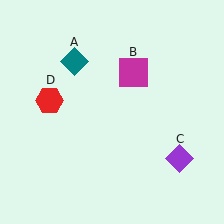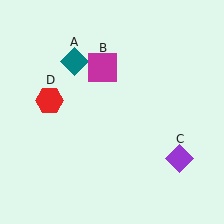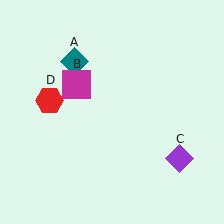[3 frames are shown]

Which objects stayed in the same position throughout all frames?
Teal diamond (object A) and purple diamond (object C) and red hexagon (object D) remained stationary.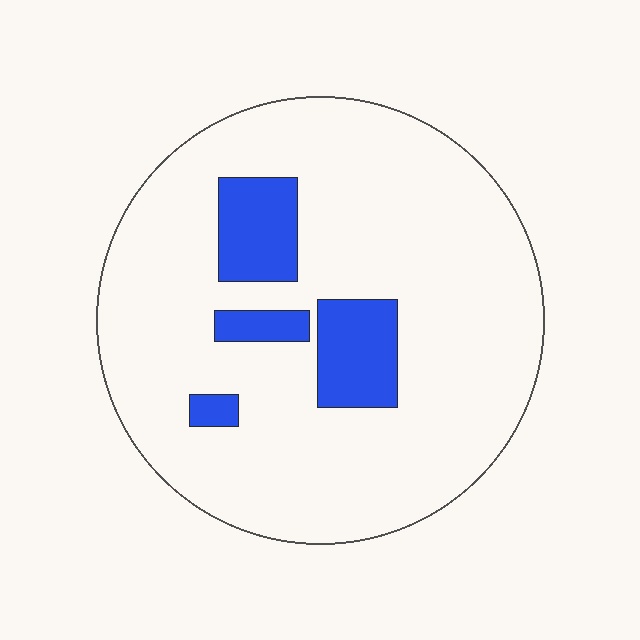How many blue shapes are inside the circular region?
4.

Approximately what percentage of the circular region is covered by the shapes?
Approximately 15%.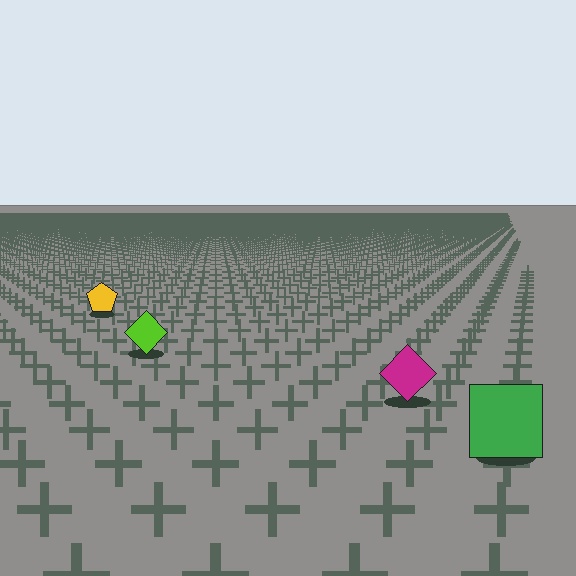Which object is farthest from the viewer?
The yellow pentagon is farthest from the viewer. It appears smaller and the ground texture around it is denser.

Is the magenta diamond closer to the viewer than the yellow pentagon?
Yes. The magenta diamond is closer — you can tell from the texture gradient: the ground texture is coarser near it.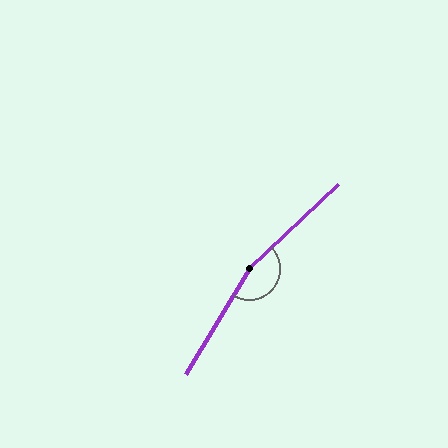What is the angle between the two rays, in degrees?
Approximately 165 degrees.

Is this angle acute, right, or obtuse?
It is obtuse.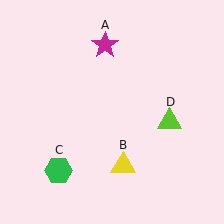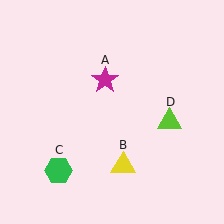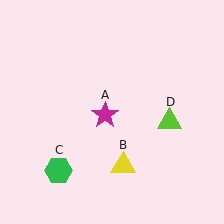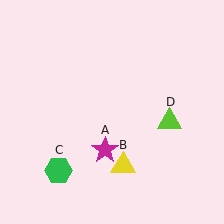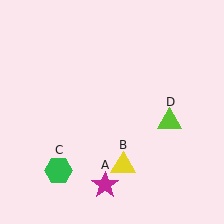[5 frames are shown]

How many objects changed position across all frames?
1 object changed position: magenta star (object A).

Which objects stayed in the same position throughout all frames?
Yellow triangle (object B) and green hexagon (object C) and lime triangle (object D) remained stationary.